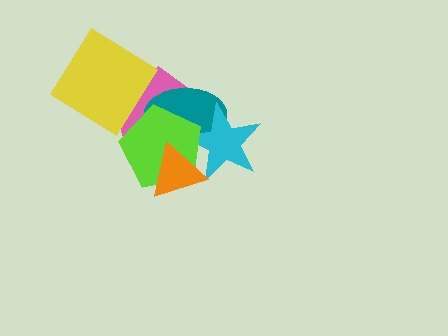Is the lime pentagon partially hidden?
Yes, it is partially covered by another shape.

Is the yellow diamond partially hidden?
No, no other shape covers it.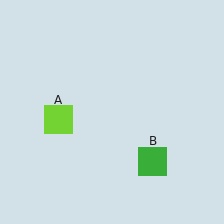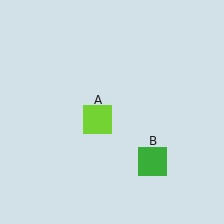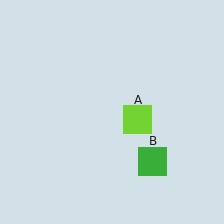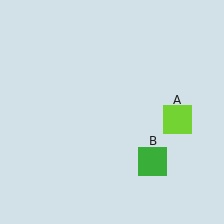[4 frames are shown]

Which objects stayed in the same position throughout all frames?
Green square (object B) remained stationary.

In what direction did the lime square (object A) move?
The lime square (object A) moved right.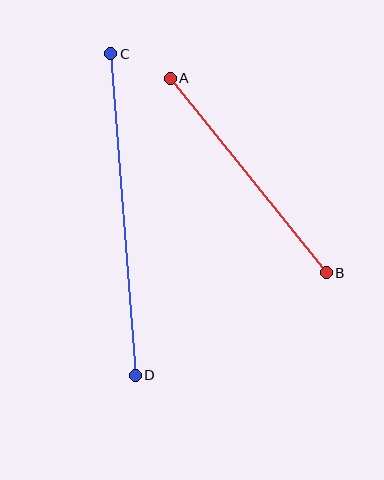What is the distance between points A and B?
The distance is approximately 249 pixels.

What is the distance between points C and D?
The distance is approximately 322 pixels.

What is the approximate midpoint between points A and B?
The midpoint is at approximately (248, 176) pixels.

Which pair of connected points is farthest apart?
Points C and D are farthest apart.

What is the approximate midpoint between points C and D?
The midpoint is at approximately (123, 215) pixels.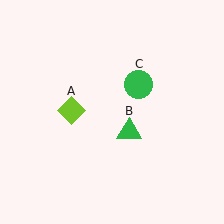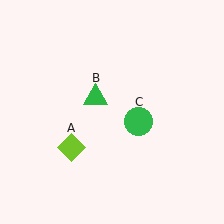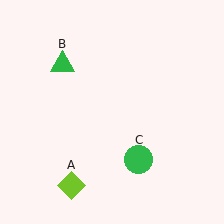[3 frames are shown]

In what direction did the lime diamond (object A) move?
The lime diamond (object A) moved down.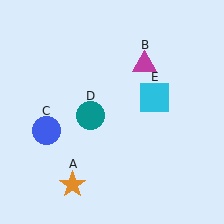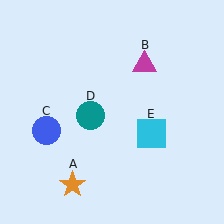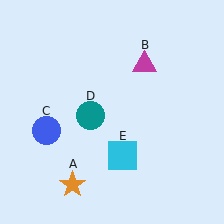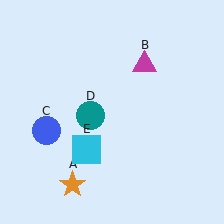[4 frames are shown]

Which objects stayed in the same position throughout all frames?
Orange star (object A) and magenta triangle (object B) and blue circle (object C) and teal circle (object D) remained stationary.